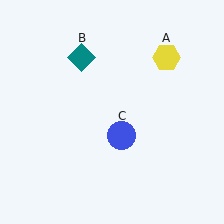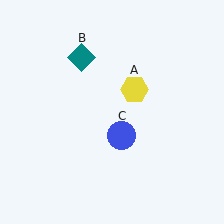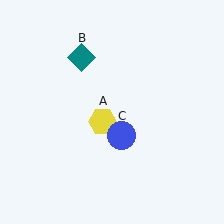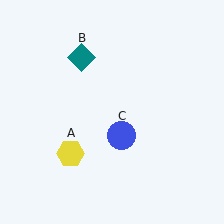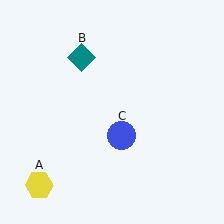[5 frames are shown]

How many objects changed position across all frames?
1 object changed position: yellow hexagon (object A).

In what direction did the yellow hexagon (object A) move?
The yellow hexagon (object A) moved down and to the left.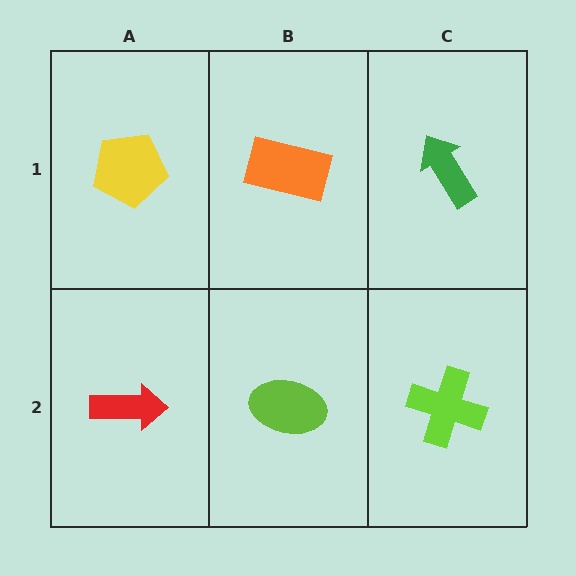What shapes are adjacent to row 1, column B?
A lime ellipse (row 2, column B), a yellow pentagon (row 1, column A), a green arrow (row 1, column C).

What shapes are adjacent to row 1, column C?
A lime cross (row 2, column C), an orange rectangle (row 1, column B).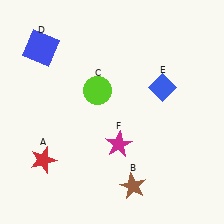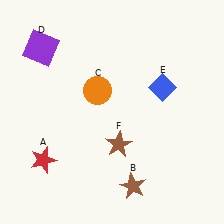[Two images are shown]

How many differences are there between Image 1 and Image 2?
There are 3 differences between the two images.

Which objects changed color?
C changed from lime to orange. D changed from blue to purple. F changed from magenta to brown.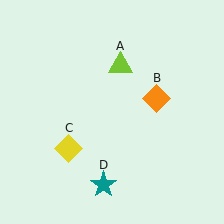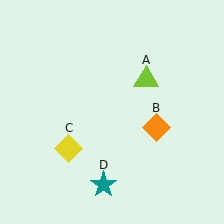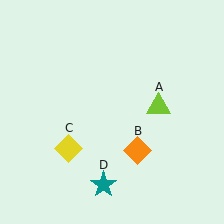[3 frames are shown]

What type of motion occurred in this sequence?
The lime triangle (object A), orange diamond (object B) rotated clockwise around the center of the scene.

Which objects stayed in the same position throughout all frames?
Yellow diamond (object C) and teal star (object D) remained stationary.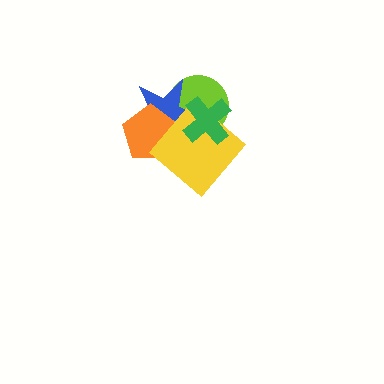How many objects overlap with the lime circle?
3 objects overlap with the lime circle.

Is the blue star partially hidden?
Yes, it is partially covered by another shape.